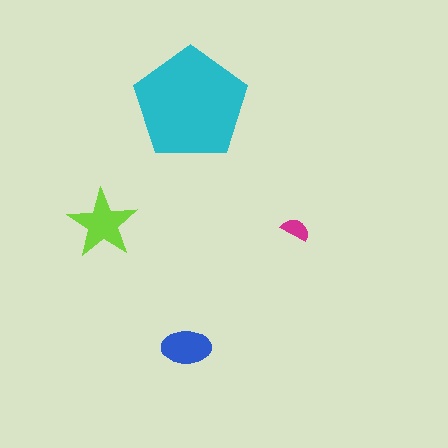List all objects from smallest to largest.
The magenta semicircle, the blue ellipse, the lime star, the cyan pentagon.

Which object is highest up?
The cyan pentagon is topmost.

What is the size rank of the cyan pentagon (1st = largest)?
1st.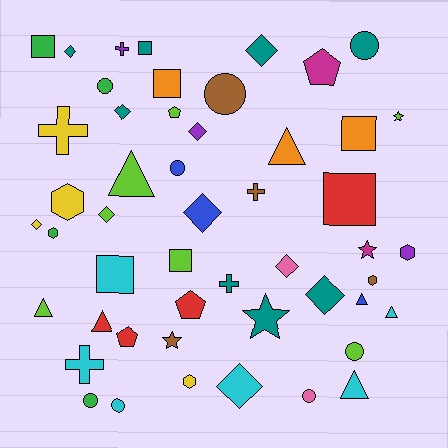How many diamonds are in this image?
There are 10 diamonds.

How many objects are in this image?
There are 50 objects.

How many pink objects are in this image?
There are 2 pink objects.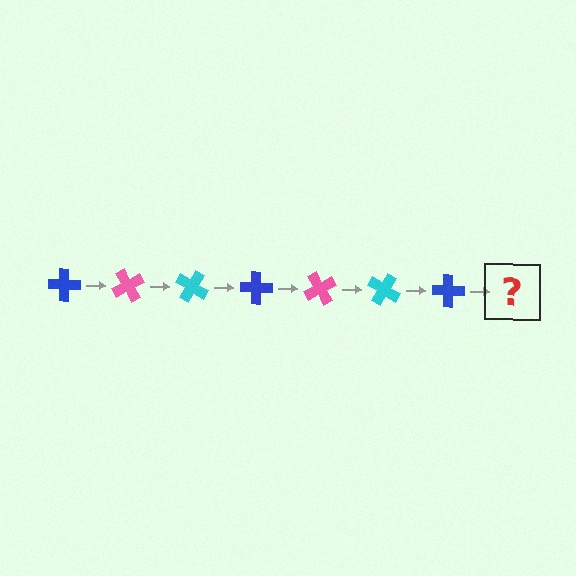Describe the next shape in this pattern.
It should be a pink cross, rotated 420 degrees from the start.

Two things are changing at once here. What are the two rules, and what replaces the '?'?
The two rules are that it rotates 60 degrees each step and the color cycles through blue, pink, and cyan. The '?' should be a pink cross, rotated 420 degrees from the start.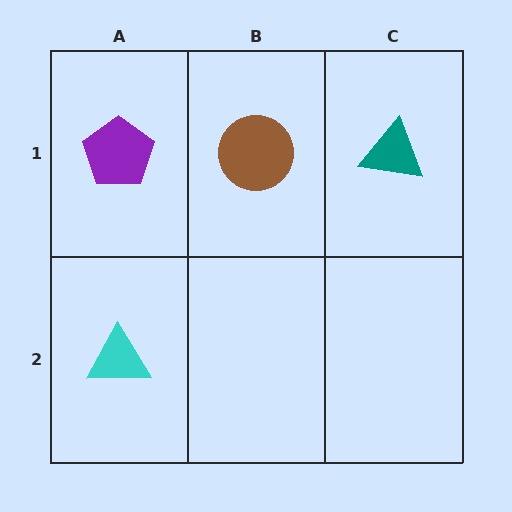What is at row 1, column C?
A teal triangle.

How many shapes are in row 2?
1 shape.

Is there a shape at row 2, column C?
No, that cell is empty.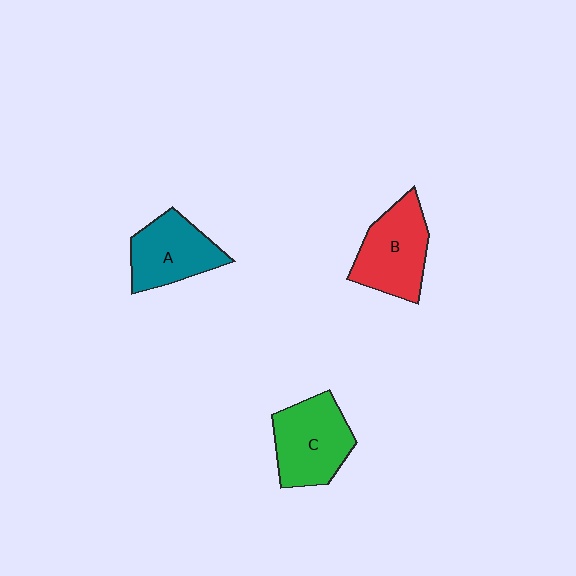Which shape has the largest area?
Shape C (green).